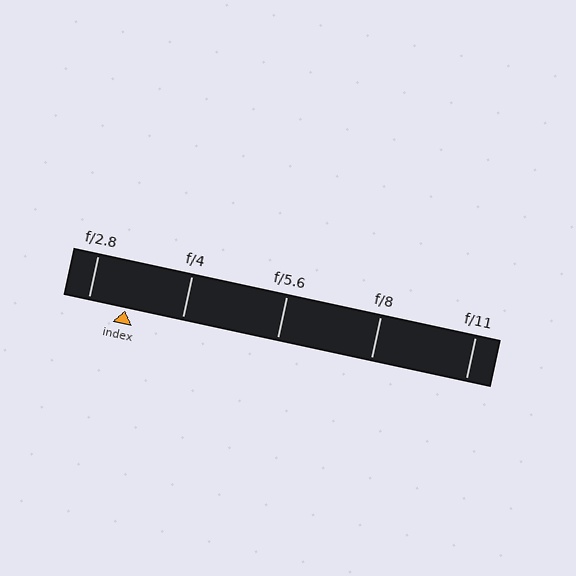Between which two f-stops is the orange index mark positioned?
The index mark is between f/2.8 and f/4.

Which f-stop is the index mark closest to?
The index mark is closest to f/2.8.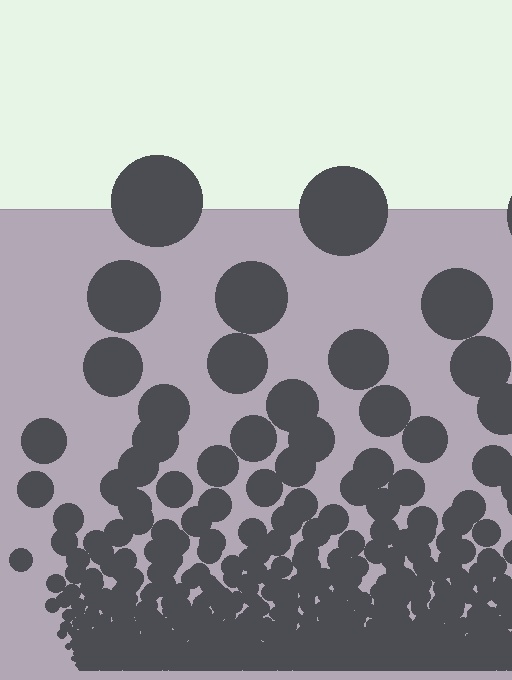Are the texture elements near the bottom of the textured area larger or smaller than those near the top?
Smaller. The gradient is inverted — elements near the bottom are smaller and denser.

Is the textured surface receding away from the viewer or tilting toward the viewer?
The surface appears to tilt toward the viewer. Texture elements get larger and sparser toward the top.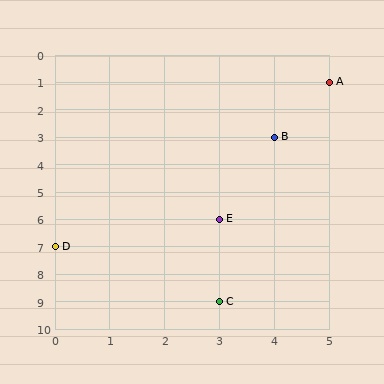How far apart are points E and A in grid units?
Points E and A are 2 columns and 5 rows apart (about 5.4 grid units diagonally).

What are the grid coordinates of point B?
Point B is at grid coordinates (4, 3).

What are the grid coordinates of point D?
Point D is at grid coordinates (0, 7).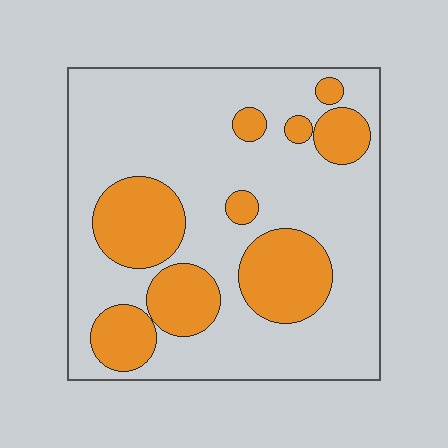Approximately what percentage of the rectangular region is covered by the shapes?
Approximately 30%.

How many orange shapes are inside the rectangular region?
9.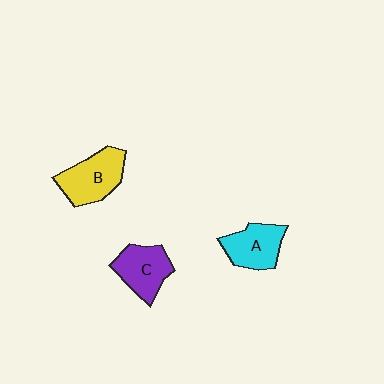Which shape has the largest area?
Shape B (yellow).